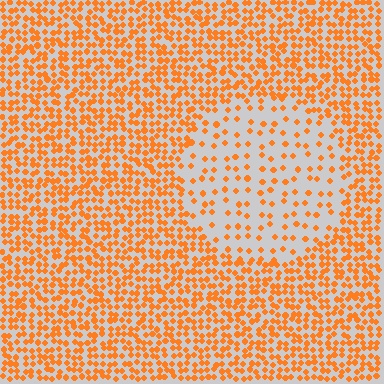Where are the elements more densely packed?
The elements are more densely packed outside the circle boundary.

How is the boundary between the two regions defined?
The boundary is defined by a change in element density (approximately 2.7x ratio). All elements are the same color, size, and shape.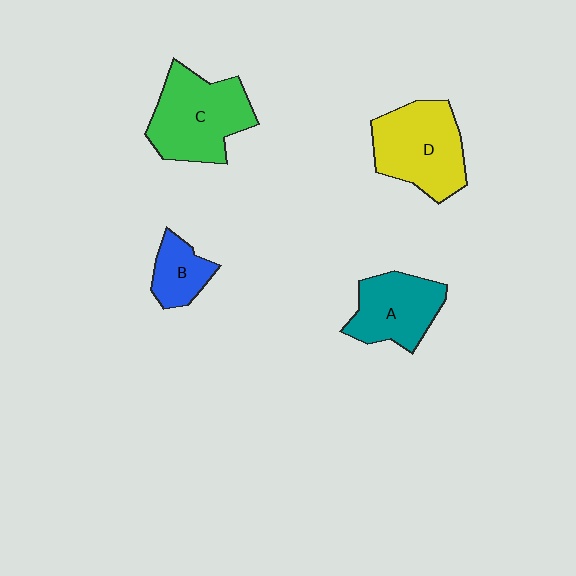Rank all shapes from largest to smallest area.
From largest to smallest: C (green), D (yellow), A (teal), B (blue).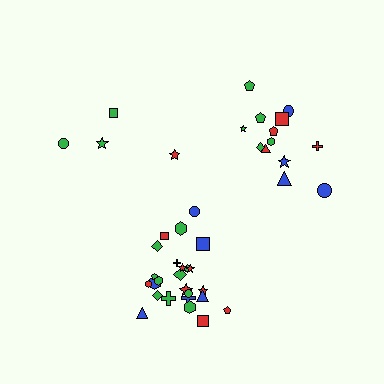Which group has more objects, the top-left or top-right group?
The top-right group.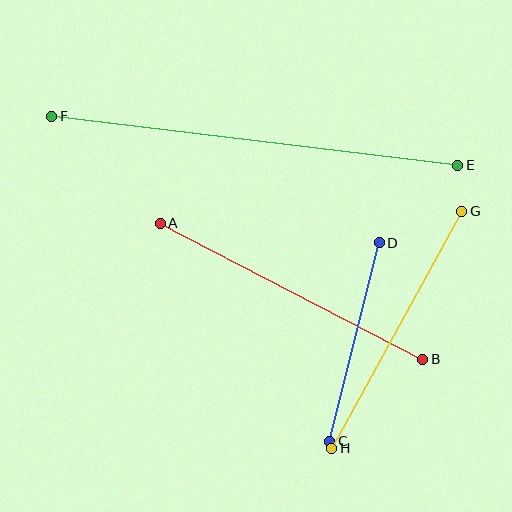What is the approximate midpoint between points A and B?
The midpoint is at approximately (291, 291) pixels.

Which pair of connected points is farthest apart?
Points E and F are farthest apart.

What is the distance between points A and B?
The distance is approximately 296 pixels.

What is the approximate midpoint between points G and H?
The midpoint is at approximately (397, 330) pixels.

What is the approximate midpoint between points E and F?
The midpoint is at approximately (255, 141) pixels.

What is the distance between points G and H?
The distance is approximately 271 pixels.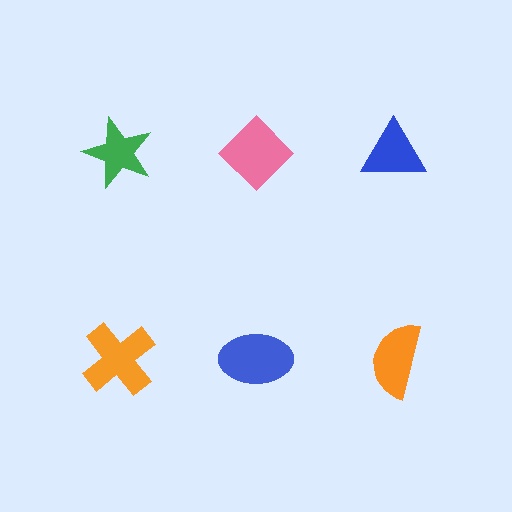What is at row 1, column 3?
A blue triangle.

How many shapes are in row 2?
3 shapes.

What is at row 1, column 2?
A pink diamond.